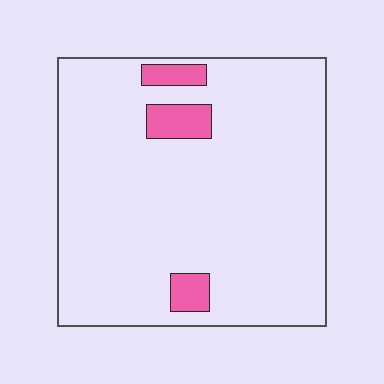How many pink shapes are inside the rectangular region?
3.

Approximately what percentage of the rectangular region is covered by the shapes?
Approximately 5%.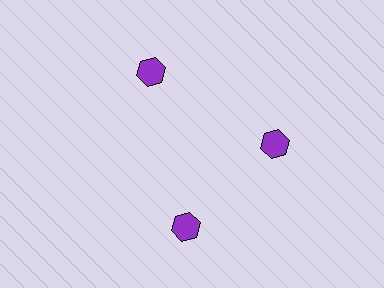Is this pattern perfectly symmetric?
No. The 3 purple hexagons are arranged in a ring, but one element near the 7 o'clock position is rotated out of alignment along the ring, breaking the 3-fold rotational symmetry.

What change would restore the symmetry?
The symmetry would be restored by rotating it back into even spacing with its neighbors so that all 3 hexagons sit at equal angles and equal distance from the center.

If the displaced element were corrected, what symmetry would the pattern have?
It would have 3-fold rotational symmetry — the pattern would map onto itself every 120 degrees.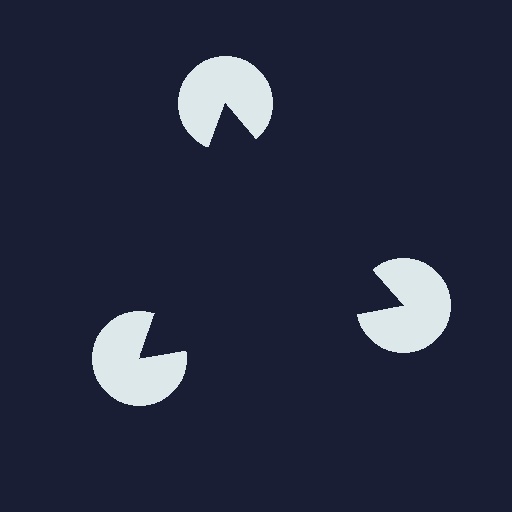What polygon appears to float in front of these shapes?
An illusory triangle — its edges are inferred from the aligned wedge cuts in the pac-man discs, not physically drawn.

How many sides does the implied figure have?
3 sides.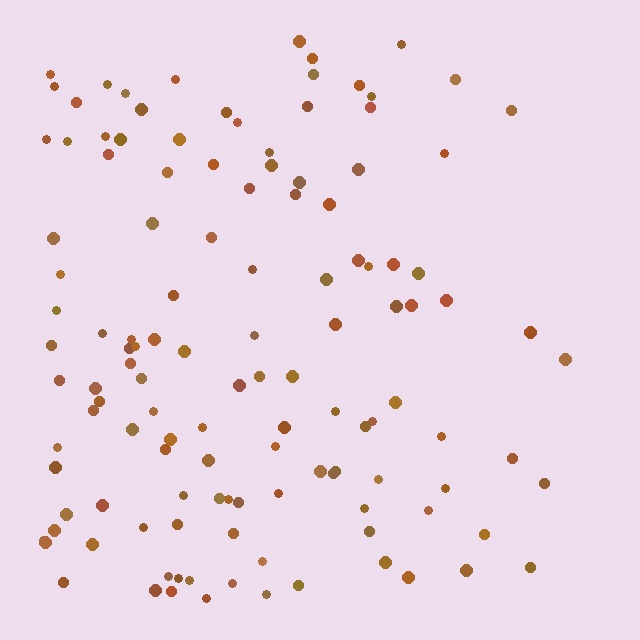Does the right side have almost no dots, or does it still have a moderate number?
Still a moderate number, just noticeably fewer than the left.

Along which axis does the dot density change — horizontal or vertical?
Horizontal.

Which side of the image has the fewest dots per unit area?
The right.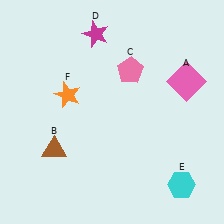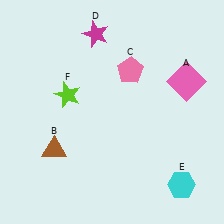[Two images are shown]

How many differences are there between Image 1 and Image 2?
There is 1 difference between the two images.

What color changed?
The star (F) changed from orange in Image 1 to lime in Image 2.